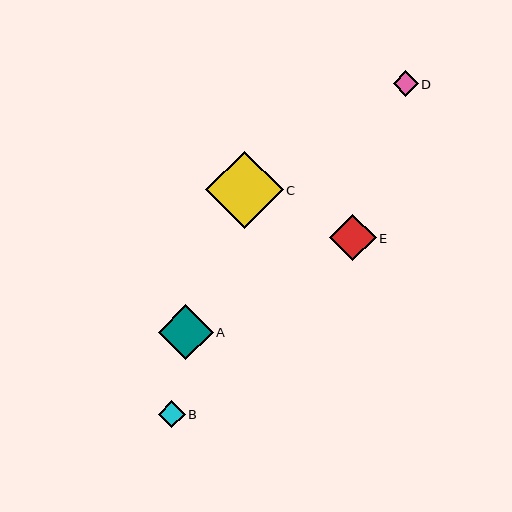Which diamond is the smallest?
Diamond D is the smallest with a size of approximately 25 pixels.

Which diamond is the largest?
Diamond C is the largest with a size of approximately 77 pixels.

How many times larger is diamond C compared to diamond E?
Diamond C is approximately 1.7 times the size of diamond E.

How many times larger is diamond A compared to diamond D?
Diamond A is approximately 2.2 times the size of diamond D.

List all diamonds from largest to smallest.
From largest to smallest: C, A, E, B, D.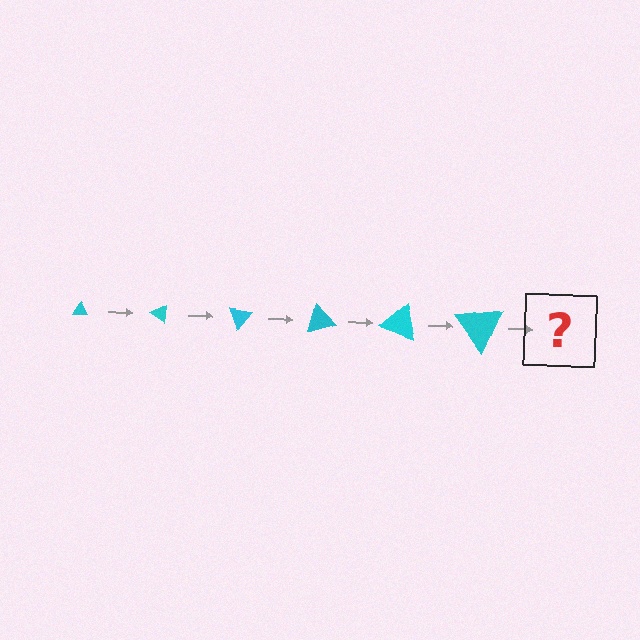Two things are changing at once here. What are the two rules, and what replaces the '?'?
The two rules are that the triangle grows larger each step and it rotates 35 degrees each step. The '?' should be a triangle, larger than the previous one and rotated 210 degrees from the start.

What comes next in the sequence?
The next element should be a triangle, larger than the previous one and rotated 210 degrees from the start.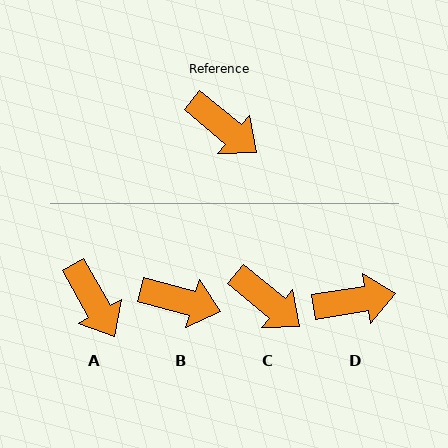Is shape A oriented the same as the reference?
No, it is off by about 21 degrees.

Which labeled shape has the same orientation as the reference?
C.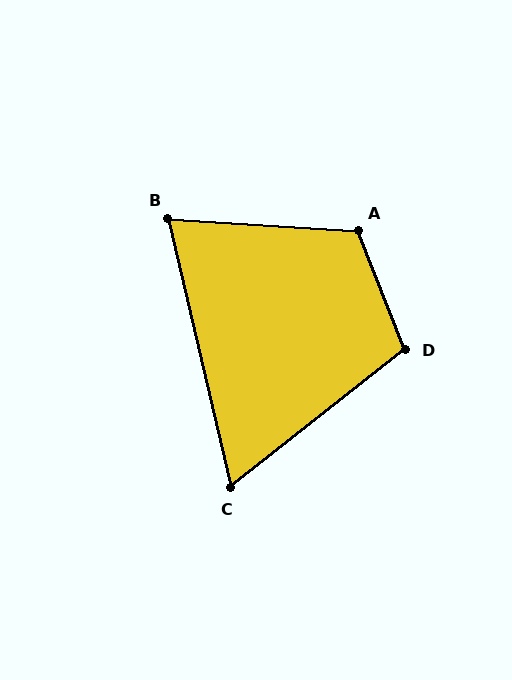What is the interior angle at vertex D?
Approximately 107 degrees (obtuse).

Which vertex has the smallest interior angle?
C, at approximately 65 degrees.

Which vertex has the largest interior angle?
A, at approximately 115 degrees.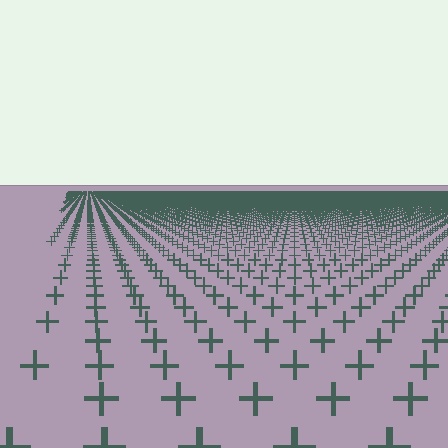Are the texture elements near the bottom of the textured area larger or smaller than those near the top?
Larger. Near the bottom, elements are closer to the viewer and appear at a bigger on-screen size.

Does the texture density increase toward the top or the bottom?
Density increases toward the top.